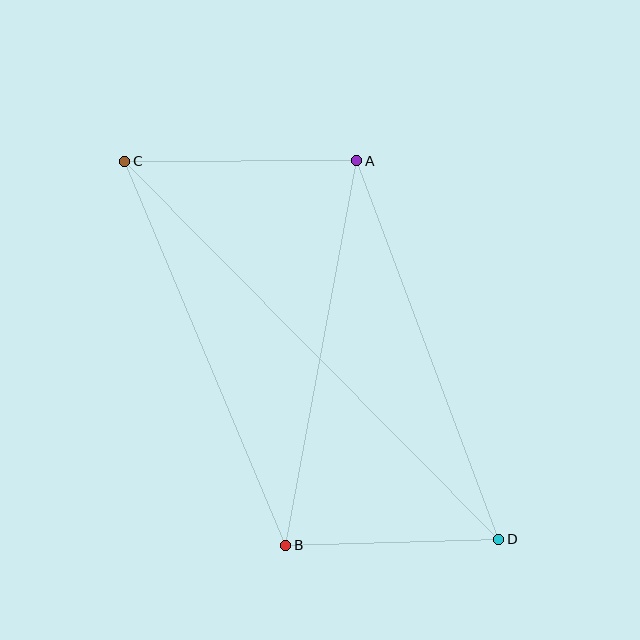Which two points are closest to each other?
Points B and D are closest to each other.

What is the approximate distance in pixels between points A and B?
The distance between A and B is approximately 391 pixels.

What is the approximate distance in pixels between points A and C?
The distance between A and C is approximately 232 pixels.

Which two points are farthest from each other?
Points C and D are farthest from each other.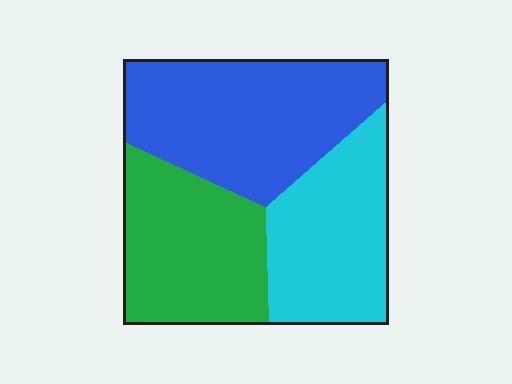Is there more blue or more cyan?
Blue.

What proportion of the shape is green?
Green covers roughly 30% of the shape.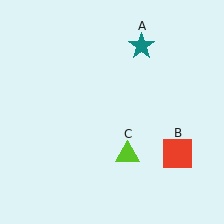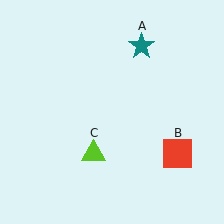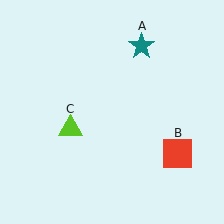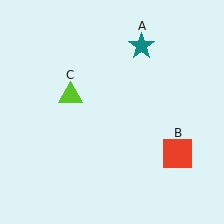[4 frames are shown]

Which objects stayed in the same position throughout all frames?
Teal star (object A) and red square (object B) remained stationary.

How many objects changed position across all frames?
1 object changed position: lime triangle (object C).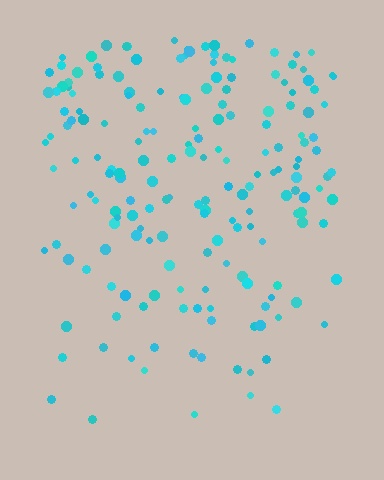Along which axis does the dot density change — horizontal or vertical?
Vertical.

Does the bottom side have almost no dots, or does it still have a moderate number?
Still a moderate number, just noticeably fewer than the top.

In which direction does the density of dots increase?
From bottom to top, with the top side densest.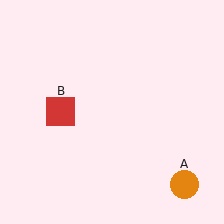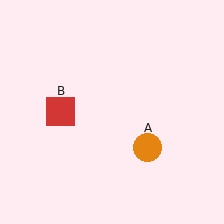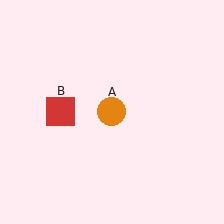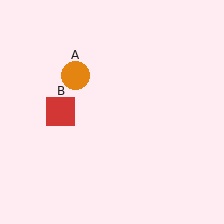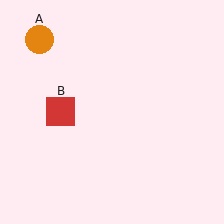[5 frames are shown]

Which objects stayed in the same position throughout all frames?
Red square (object B) remained stationary.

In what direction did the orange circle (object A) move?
The orange circle (object A) moved up and to the left.